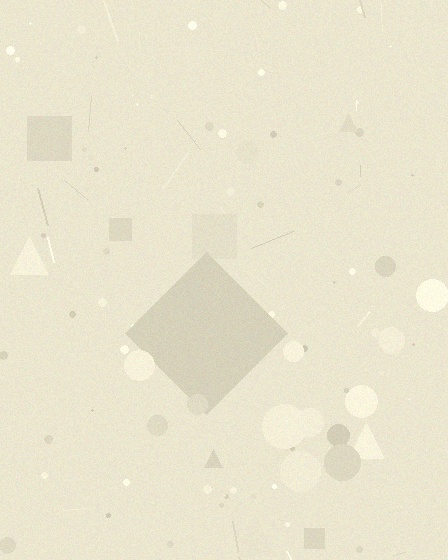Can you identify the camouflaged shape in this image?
The camouflaged shape is a diamond.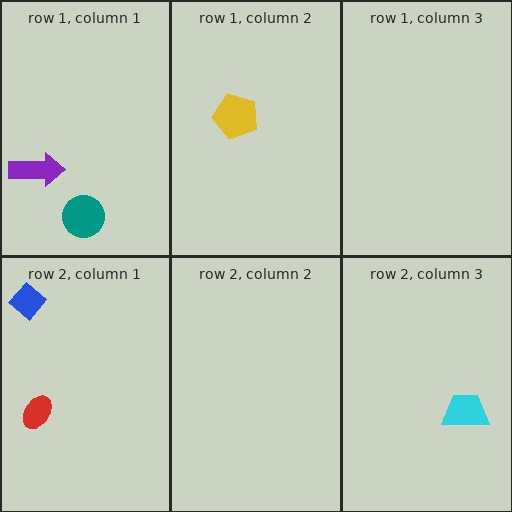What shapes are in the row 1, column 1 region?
The teal circle, the purple arrow.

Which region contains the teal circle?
The row 1, column 1 region.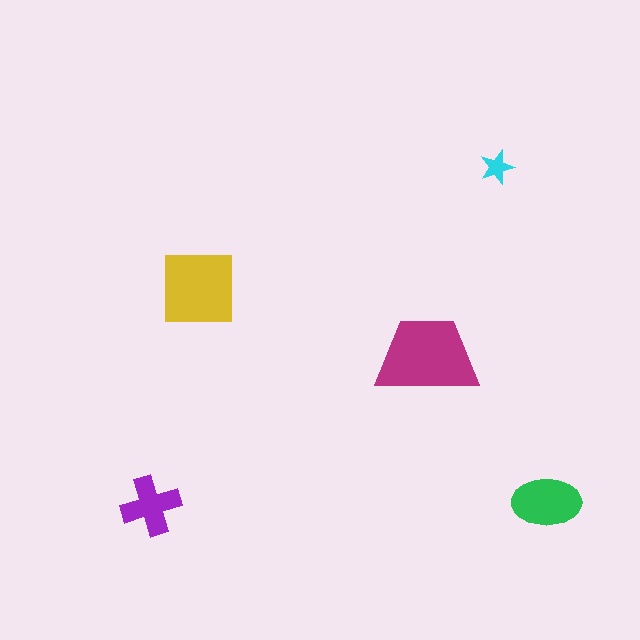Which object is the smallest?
The cyan star.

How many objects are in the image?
There are 5 objects in the image.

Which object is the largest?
The magenta trapezoid.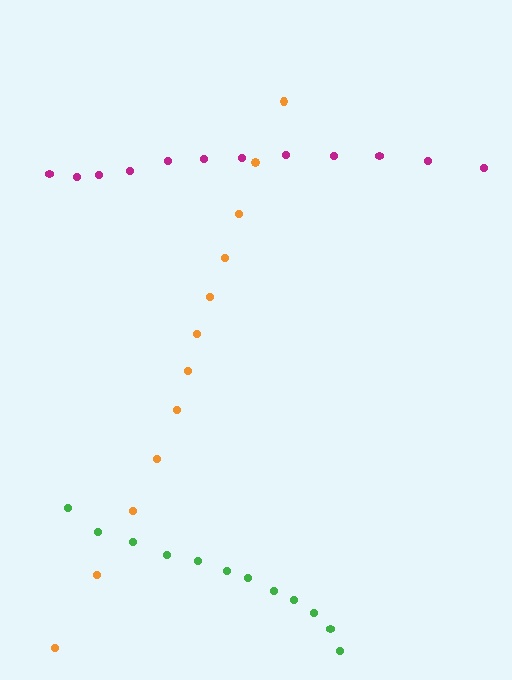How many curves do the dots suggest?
There are 3 distinct paths.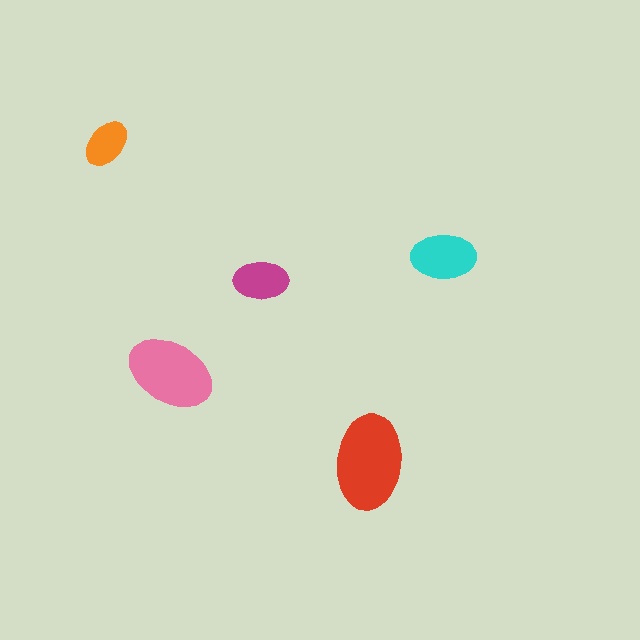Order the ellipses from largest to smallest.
the red one, the pink one, the cyan one, the magenta one, the orange one.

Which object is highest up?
The orange ellipse is topmost.